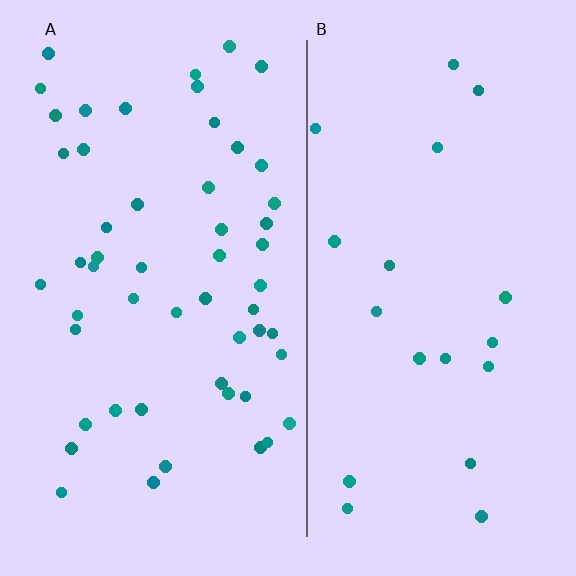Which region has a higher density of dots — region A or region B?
A (the left).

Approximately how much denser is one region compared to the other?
Approximately 2.7× — region A over region B.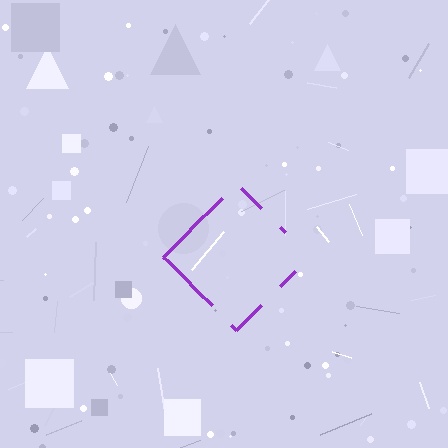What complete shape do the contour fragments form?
The contour fragments form a diamond.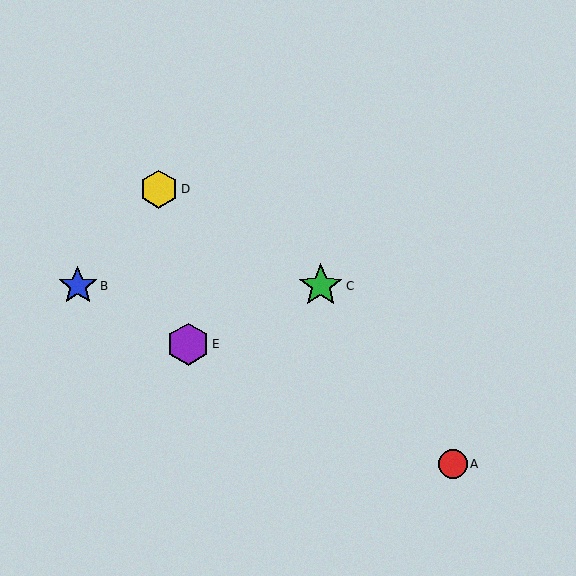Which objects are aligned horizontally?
Objects B, C are aligned horizontally.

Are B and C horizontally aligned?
Yes, both are at y≈286.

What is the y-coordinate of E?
Object E is at y≈344.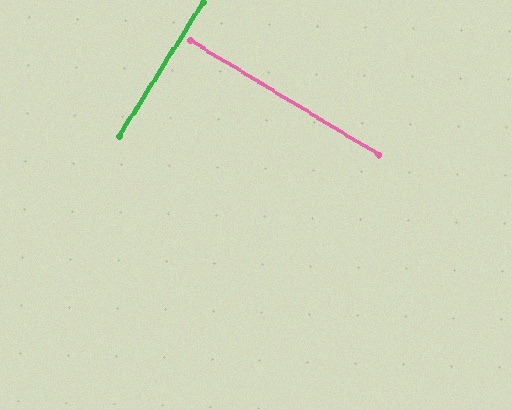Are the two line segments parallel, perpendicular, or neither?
Perpendicular — they meet at approximately 89°.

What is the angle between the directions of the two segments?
Approximately 89 degrees.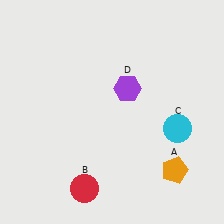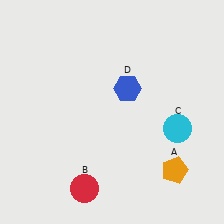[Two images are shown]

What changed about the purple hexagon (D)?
In Image 1, D is purple. In Image 2, it changed to blue.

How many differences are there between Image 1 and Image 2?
There is 1 difference between the two images.